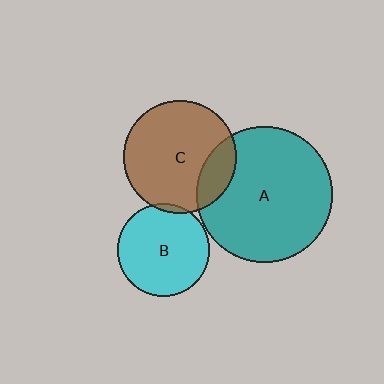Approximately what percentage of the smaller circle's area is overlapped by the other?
Approximately 20%.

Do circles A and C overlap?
Yes.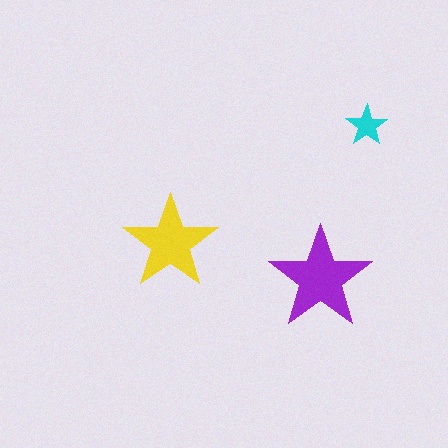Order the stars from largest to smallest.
the purple one, the yellow one, the cyan one.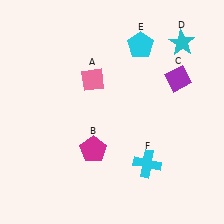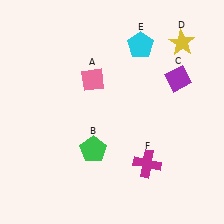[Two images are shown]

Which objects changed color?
B changed from magenta to green. D changed from cyan to yellow. F changed from cyan to magenta.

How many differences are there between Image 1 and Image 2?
There are 3 differences between the two images.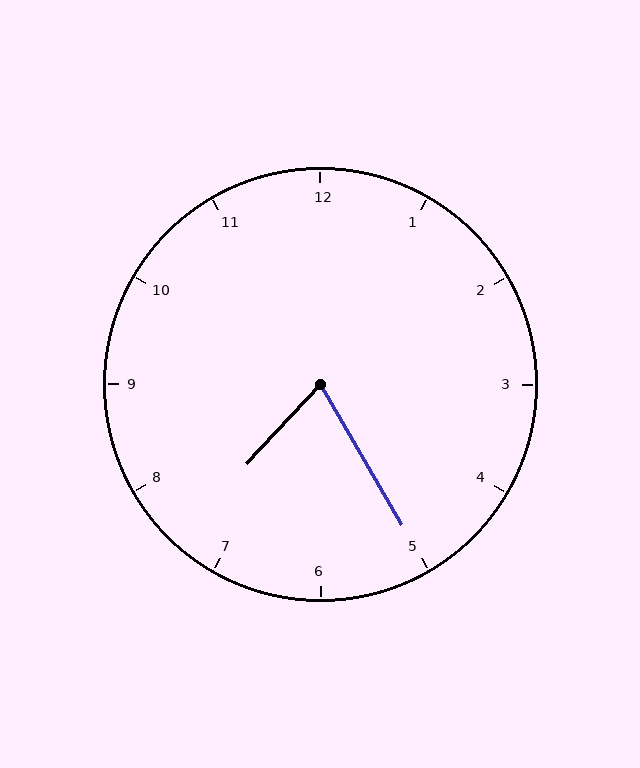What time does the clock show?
7:25.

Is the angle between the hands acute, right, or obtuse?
It is acute.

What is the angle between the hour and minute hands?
Approximately 72 degrees.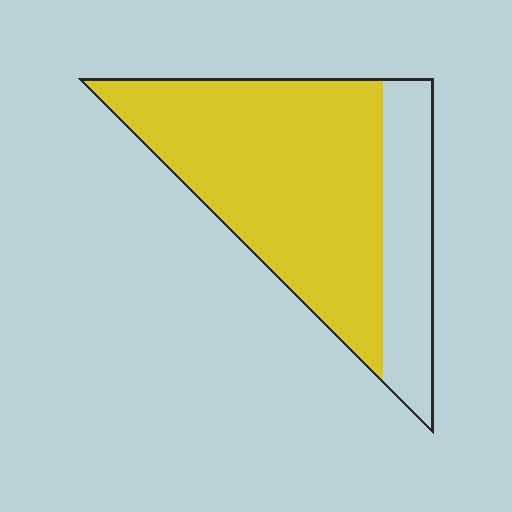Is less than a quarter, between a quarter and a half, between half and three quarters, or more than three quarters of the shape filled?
Between half and three quarters.